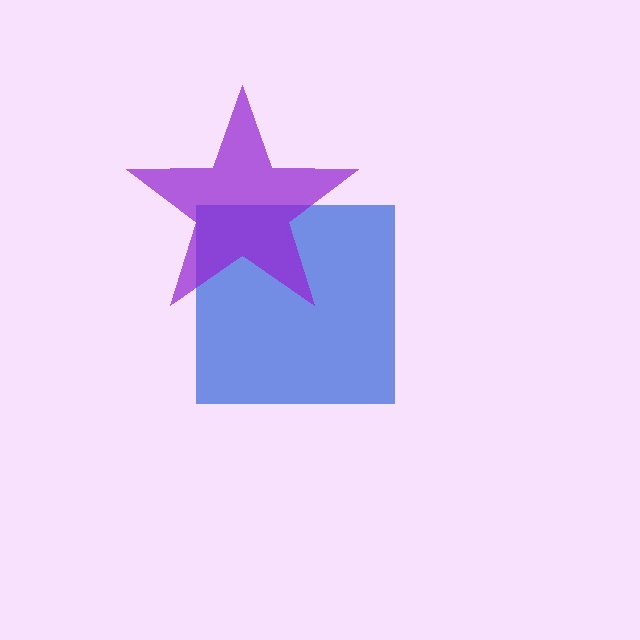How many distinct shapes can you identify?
There are 2 distinct shapes: a blue square, a purple star.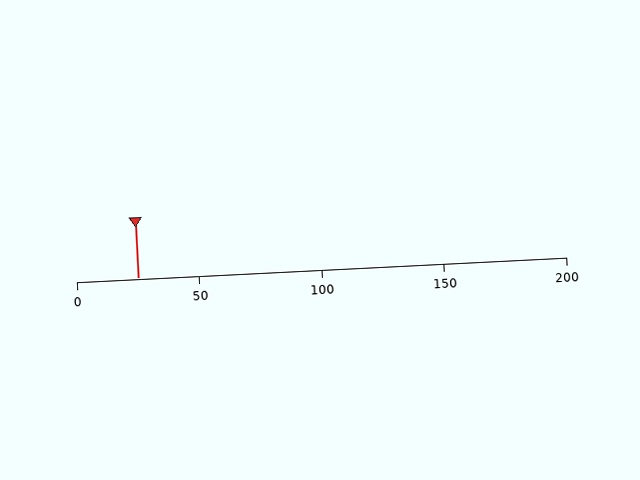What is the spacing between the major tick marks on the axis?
The major ticks are spaced 50 apart.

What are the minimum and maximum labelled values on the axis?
The axis runs from 0 to 200.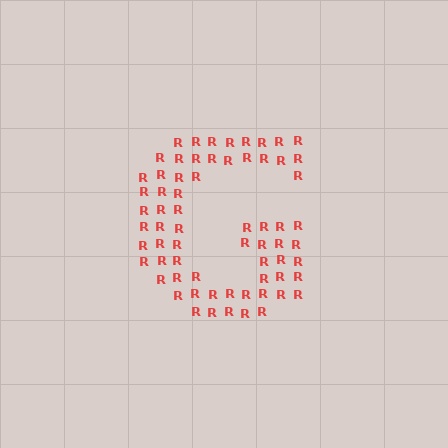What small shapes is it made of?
It is made of small letter R's.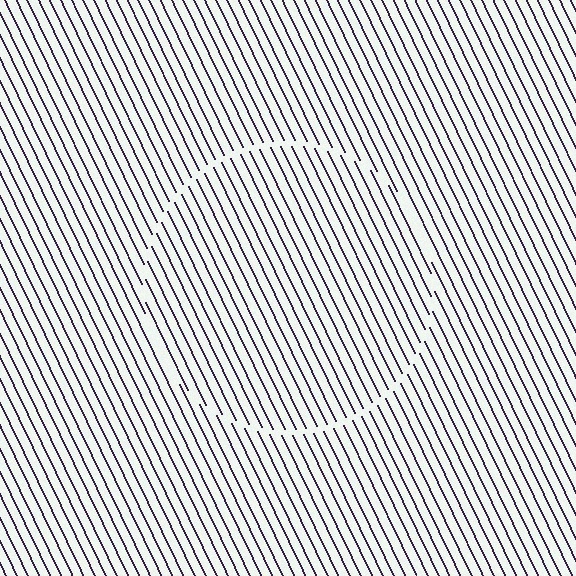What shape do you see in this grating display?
An illusory circle. The interior of the shape contains the same grating, shifted by half a period — the contour is defined by the phase discontinuity where line-ends from the inner and outer gratings abut.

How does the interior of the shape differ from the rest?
The interior of the shape contains the same grating, shifted by half a period — the contour is defined by the phase discontinuity where line-ends from the inner and outer gratings abut.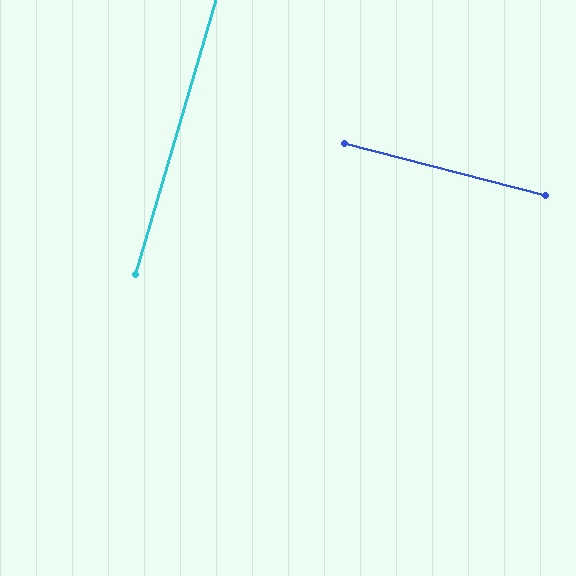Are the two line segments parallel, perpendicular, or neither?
Perpendicular — they meet at approximately 88°.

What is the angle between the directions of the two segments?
Approximately 88 degrees.